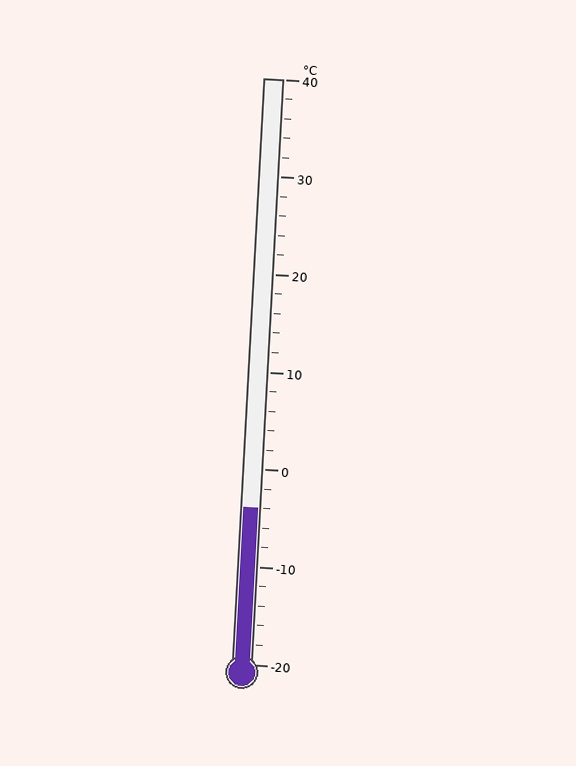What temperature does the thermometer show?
The thermometer shows approximately -4°C.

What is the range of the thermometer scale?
The thermometer scale ranges from -20°C to 40°C.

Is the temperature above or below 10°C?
The temperature is below 10°C.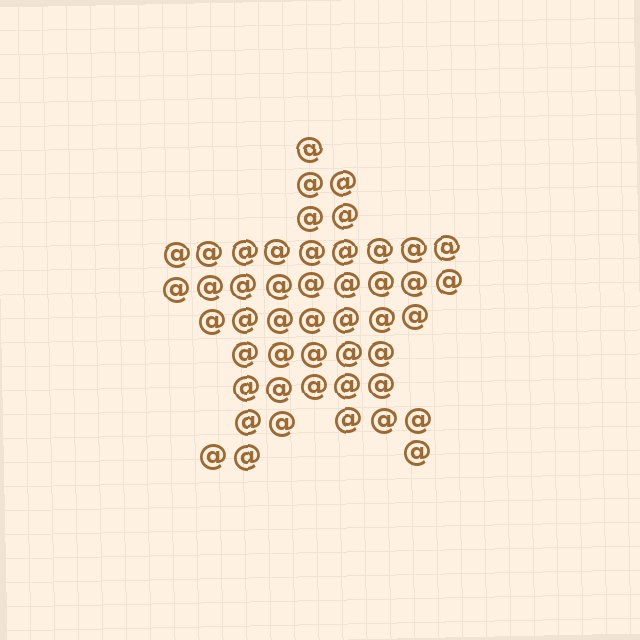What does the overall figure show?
The overall figure shows a star.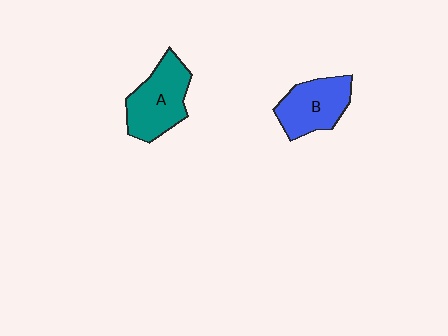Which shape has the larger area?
Shape A (teal).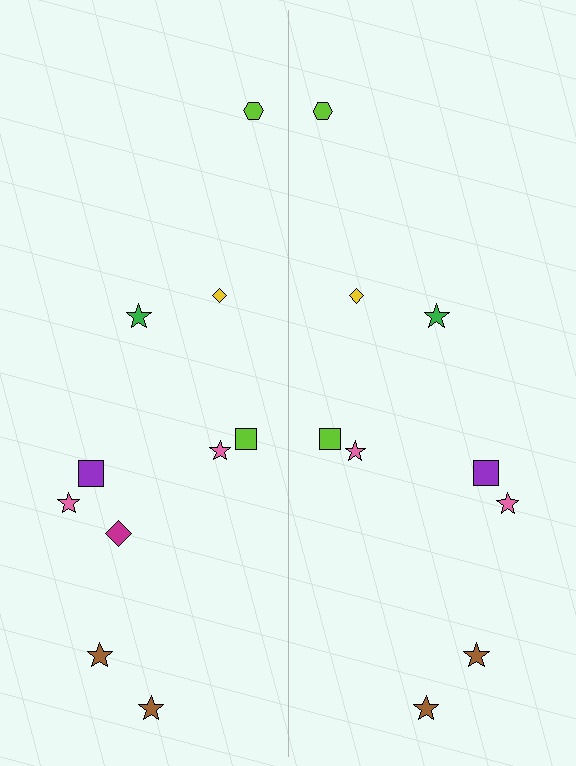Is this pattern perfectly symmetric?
No, the pattern is not perfectly symmetric. A magenta diamond is missing from the right side.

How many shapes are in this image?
There are 19 shapes in this image.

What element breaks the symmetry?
A magenta diamond is missing from the right side.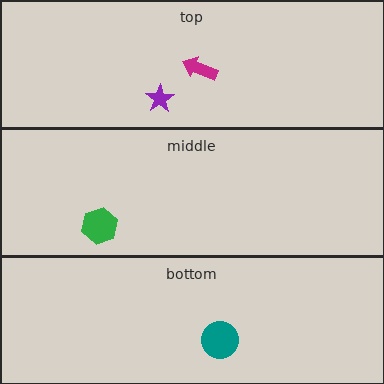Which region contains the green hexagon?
The middle region.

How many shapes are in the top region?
2.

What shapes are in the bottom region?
The teal circle.